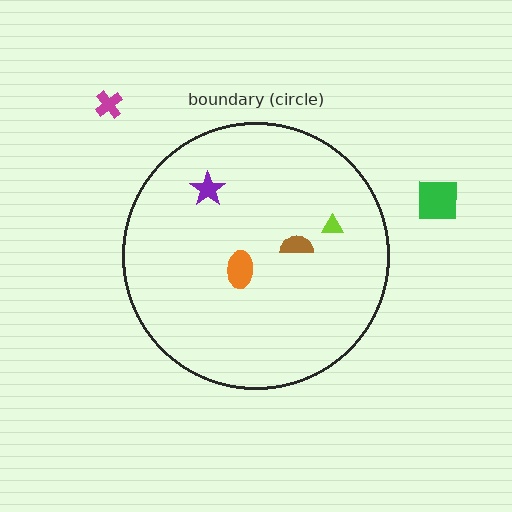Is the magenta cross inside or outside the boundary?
Outside.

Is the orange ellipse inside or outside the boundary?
Inside.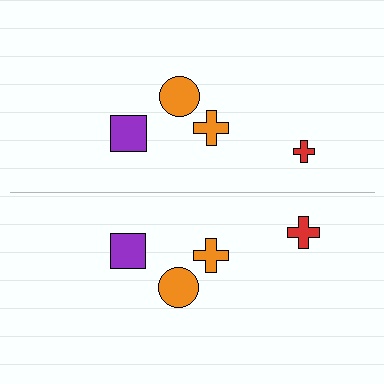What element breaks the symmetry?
The red cross on the bottom side has a different size than its mirror counterpart.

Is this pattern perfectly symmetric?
No, the pattern is not perfectly symmetric. The red cross on the bottom side has a different size than its mirror counterpart.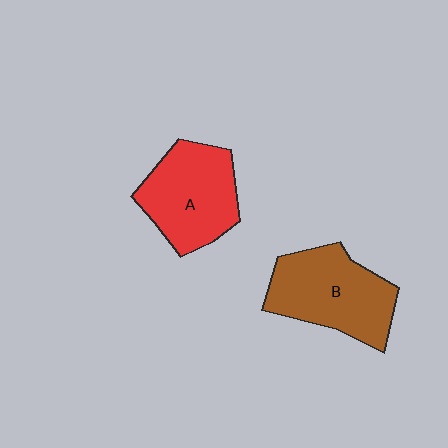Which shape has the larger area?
Shape B (brown).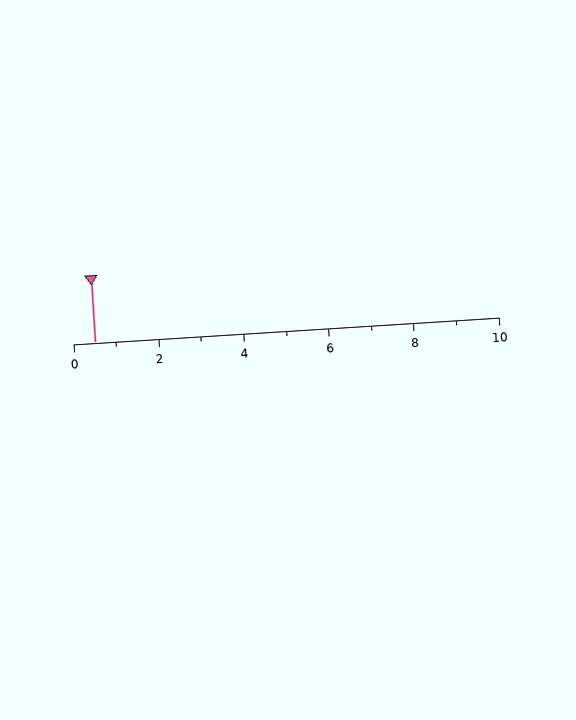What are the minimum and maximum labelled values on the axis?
The axis runs from 0 to 10.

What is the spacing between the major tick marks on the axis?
The major ticks are spaced 2 apart.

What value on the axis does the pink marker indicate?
The marker indicates approximately 0.5.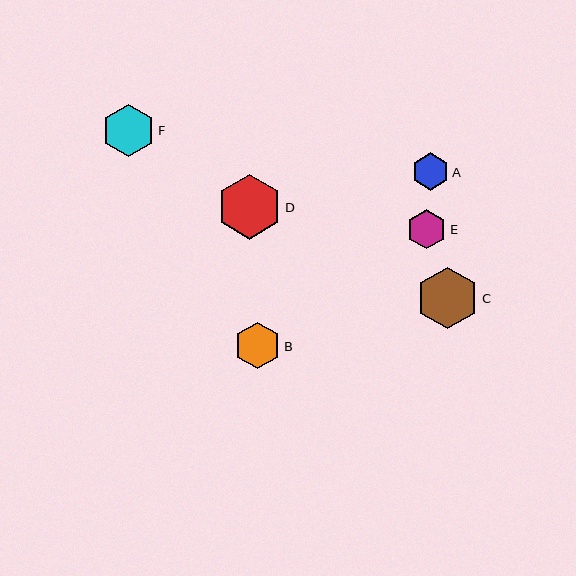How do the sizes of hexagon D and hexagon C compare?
Hexagon D and hexagon C are approximately the same size.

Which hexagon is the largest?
Hexagon D is the largest with a size of approximately 65 pixels.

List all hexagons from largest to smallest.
From largest to smallest: D, C, F, B, E, A.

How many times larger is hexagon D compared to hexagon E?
Hexagon D is approximately 1.6 times the size of hexagon E.